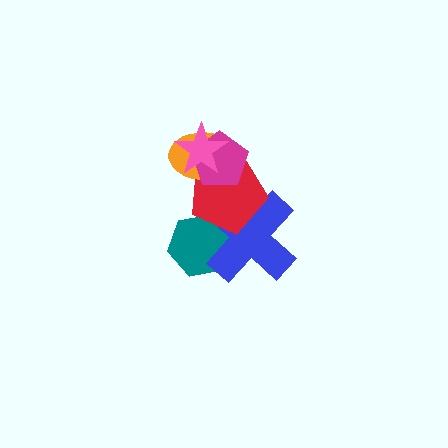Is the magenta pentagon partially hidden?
Yes, it is partially covered by another shape.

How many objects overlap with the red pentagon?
5 objects overlap with the red pentagon.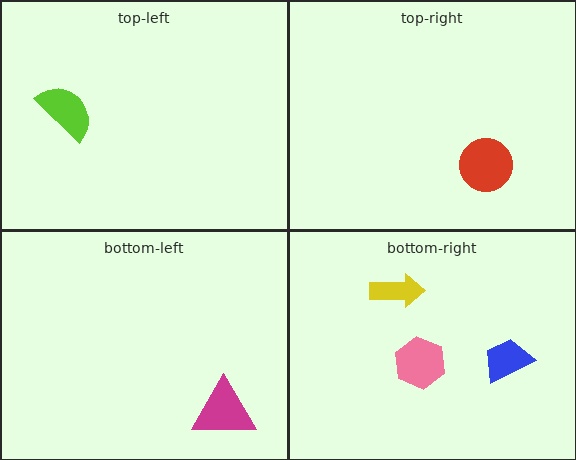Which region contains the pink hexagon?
The bottom-right region.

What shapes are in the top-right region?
The red circle.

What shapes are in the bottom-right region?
The blue trapezoid, the pink hexagon, the yellow arrow.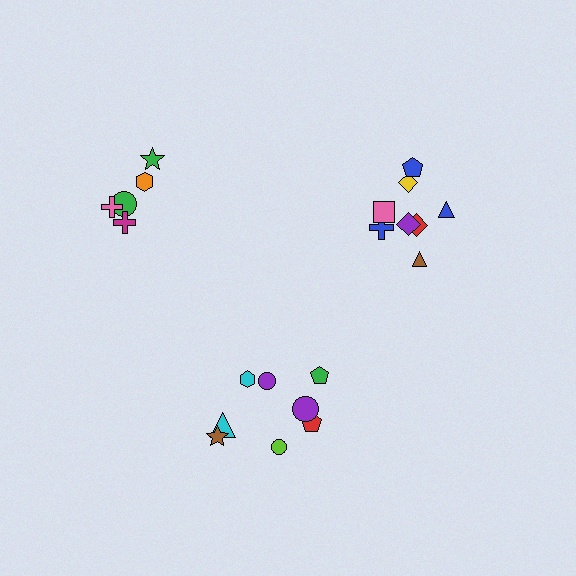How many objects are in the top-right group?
There are 8 objects.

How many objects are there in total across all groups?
There are 21 objects.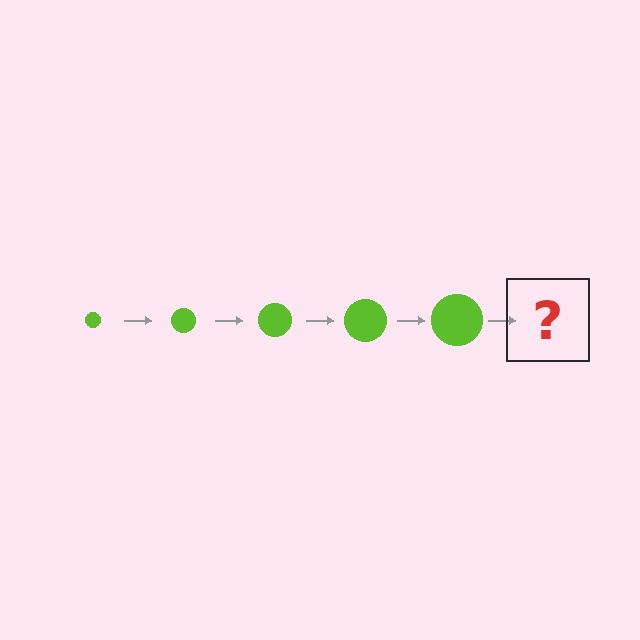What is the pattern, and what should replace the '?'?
The pattern is that the circle gets progressively larger each step. The '?' should be a lime circle, larger than the previous one.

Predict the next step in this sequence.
The next step is a lime circle, larger than the previous one.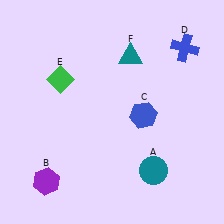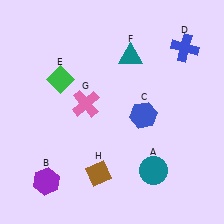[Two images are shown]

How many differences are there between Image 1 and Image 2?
There are 2 differences between the two images.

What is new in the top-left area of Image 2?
A pink cross (G) was added in the top-left area of Image 2.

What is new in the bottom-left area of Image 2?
A brown diamond (H) was added in the bottom-left area of Image 2.